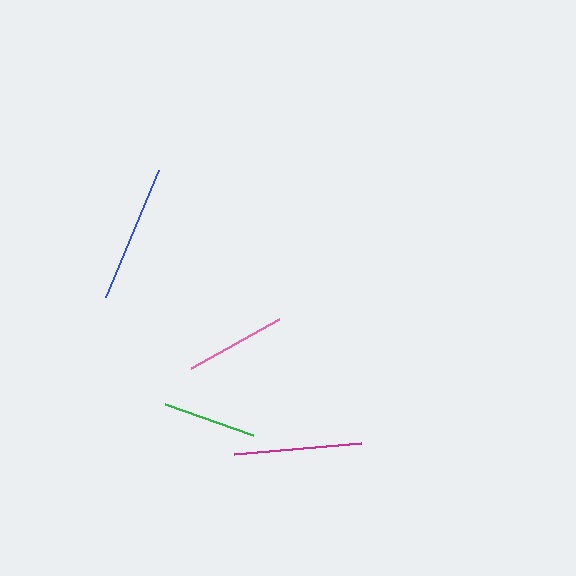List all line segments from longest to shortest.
From longest to shortest: blue, magenta, pink, green.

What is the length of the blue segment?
The blue segment is approximately 138 pixels long.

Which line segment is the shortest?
The green line is the shortest at approximately 94 pixels.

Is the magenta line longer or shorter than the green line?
The magenta line is longer than the green line.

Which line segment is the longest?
The blue line is the longest at approximately 138 pixels.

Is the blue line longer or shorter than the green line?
The blue line is longer than the green line.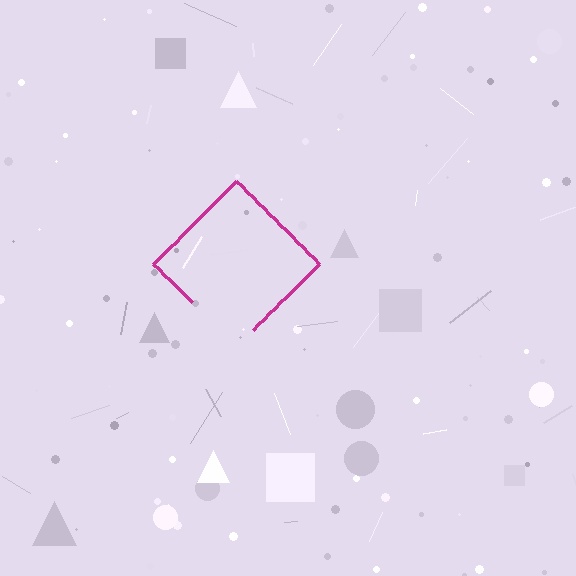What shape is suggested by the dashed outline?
The dashed outline suggests a diamond.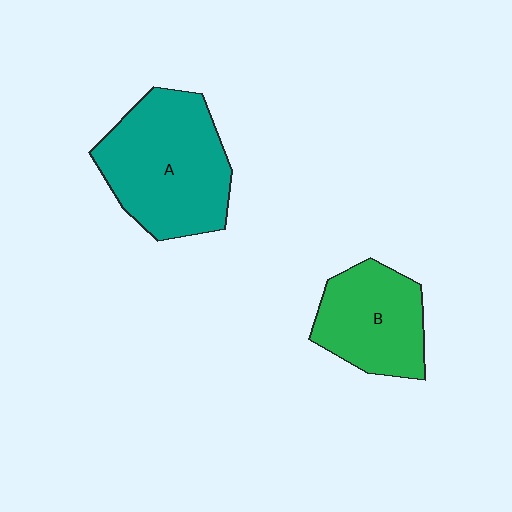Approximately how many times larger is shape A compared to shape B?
Approximately 1.5 times.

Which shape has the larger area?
Shape A (teal).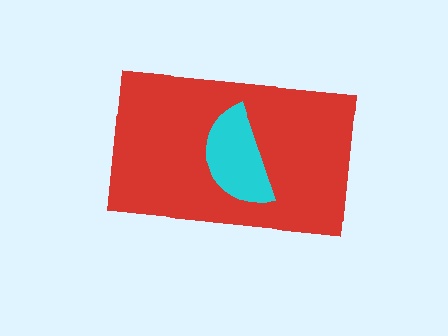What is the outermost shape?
The red rectangle.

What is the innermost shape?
The cyan semicircle.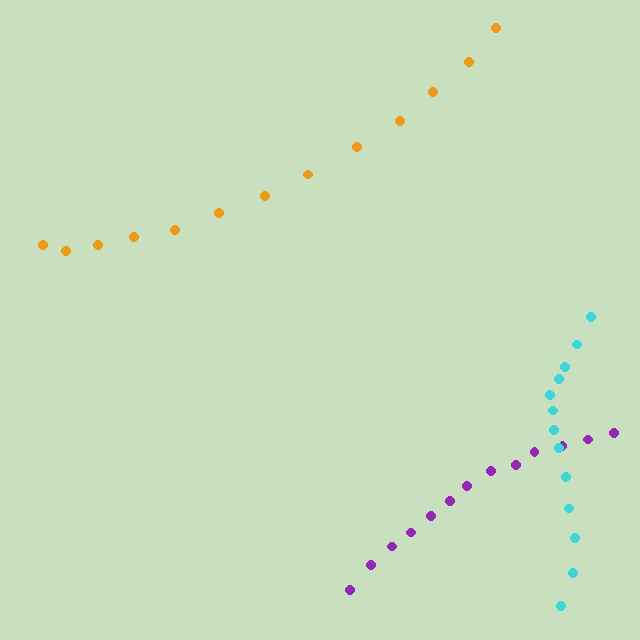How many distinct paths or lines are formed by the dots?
There are 3 distinct paths.